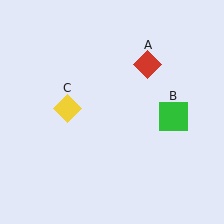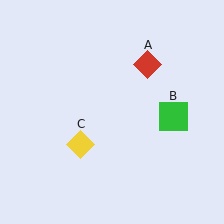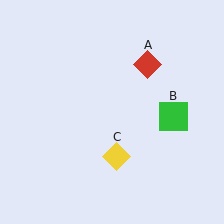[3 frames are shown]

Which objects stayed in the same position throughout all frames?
Red diamond (object A) and green square (object B) remained stationary.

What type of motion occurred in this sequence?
The yellow diamond (object C) rotated counterclockwise around the center of the scene.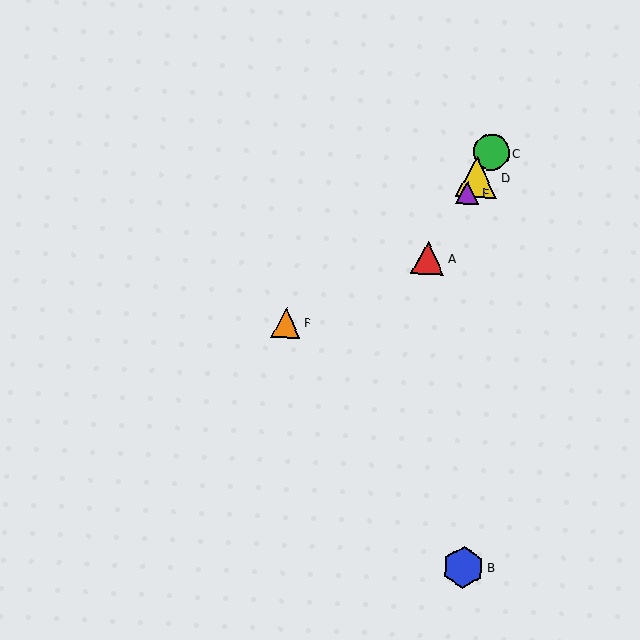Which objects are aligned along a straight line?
Objects A, C, D, E are aligned along a straight line.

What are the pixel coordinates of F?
Object F is at (286, 323).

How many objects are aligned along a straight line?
4 objects (A, C, D, E) are aligned along a straight line.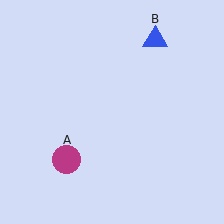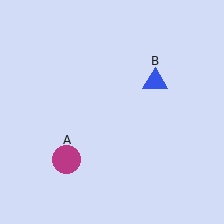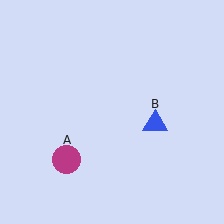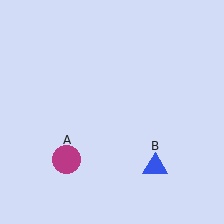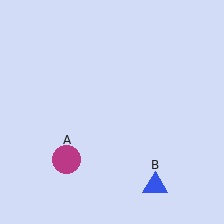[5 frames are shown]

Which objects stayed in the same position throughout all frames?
Magenta circle (object A) remained stationary.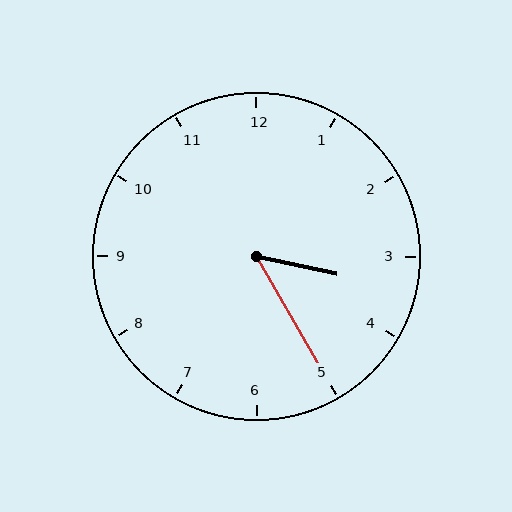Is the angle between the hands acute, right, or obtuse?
It is acute.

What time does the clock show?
3:25.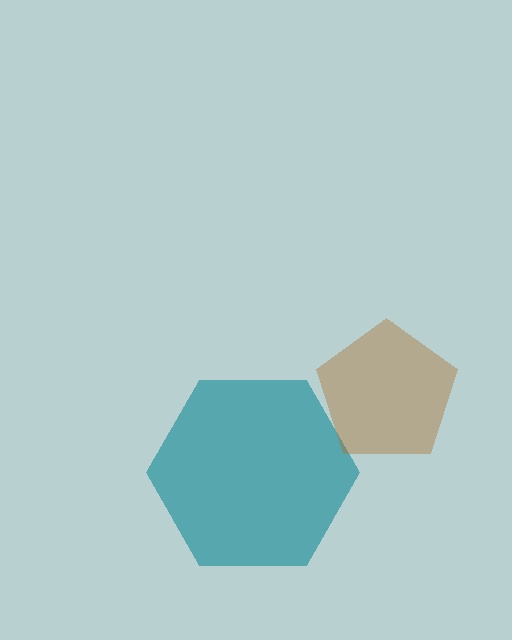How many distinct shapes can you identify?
There are 2 distinct shapes: a teal hexagon, a brown pentagon.